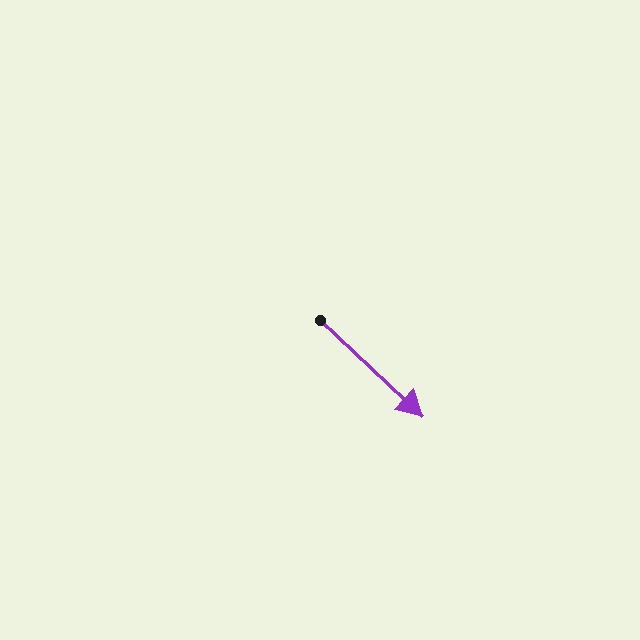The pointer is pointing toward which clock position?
Roughly 4 o'clock.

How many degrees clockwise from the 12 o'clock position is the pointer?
Approximately 133 degrees.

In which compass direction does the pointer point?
Southeast.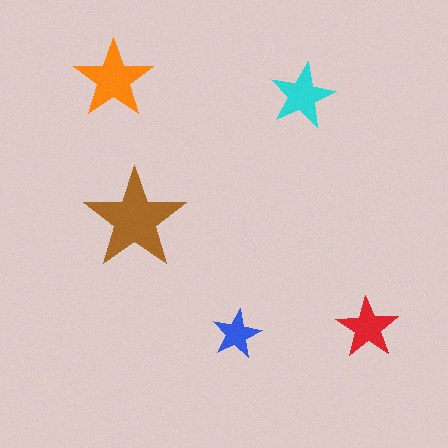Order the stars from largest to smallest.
the brown one, the orange one, the cyan one, the red one, the blue one.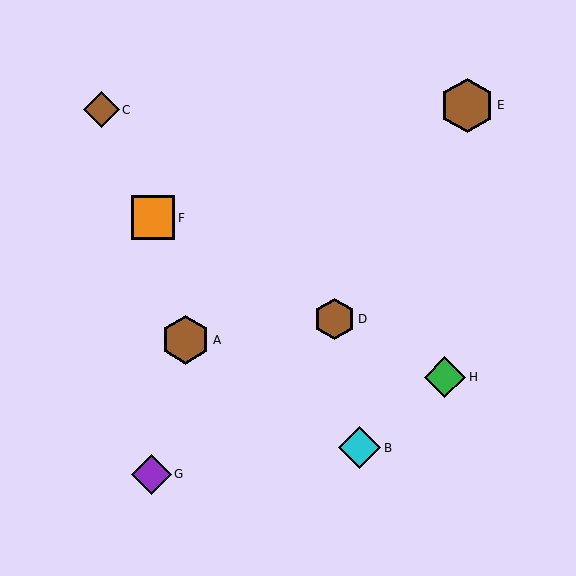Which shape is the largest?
The brown hexagon (labeled E) is the largest.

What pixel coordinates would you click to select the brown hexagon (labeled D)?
Click at (335, 319) to select the brown hexagon D.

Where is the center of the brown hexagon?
The center of the brown hexagon is at (335, 319).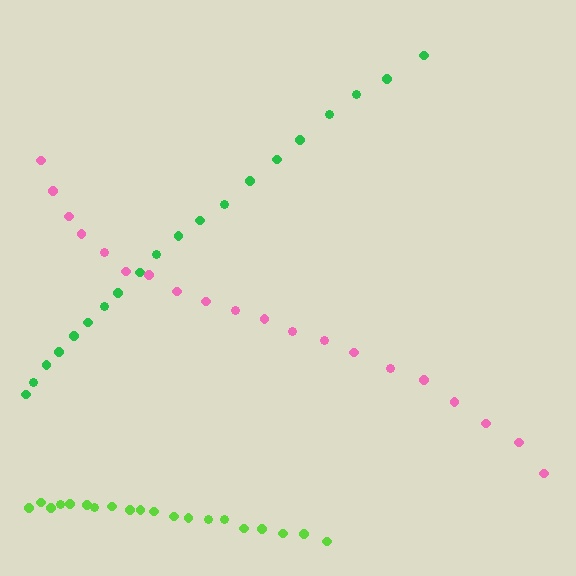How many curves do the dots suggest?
There are 3 distinct paths.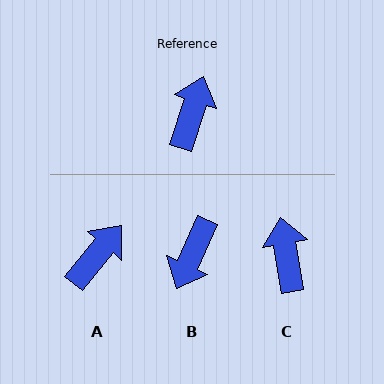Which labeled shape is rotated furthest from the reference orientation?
B, about 173 degrees away.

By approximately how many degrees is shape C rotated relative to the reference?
Approximately 27 degrees counter-clockwise.